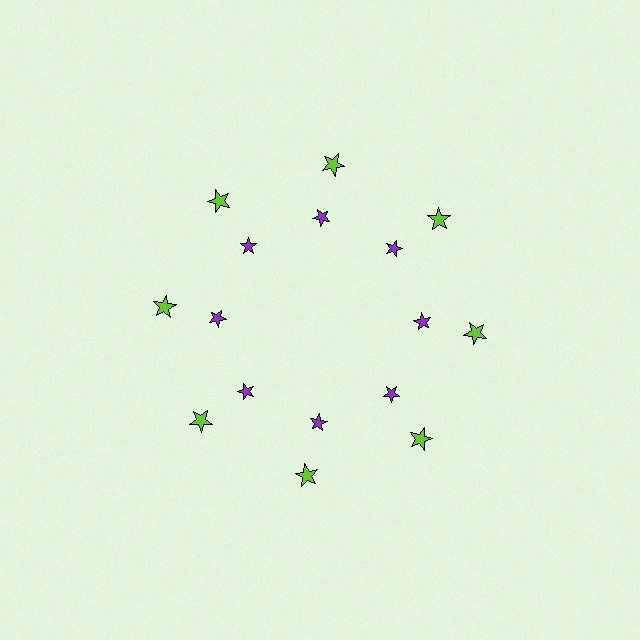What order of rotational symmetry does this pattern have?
This pattern has 8-fold rotational symmetry.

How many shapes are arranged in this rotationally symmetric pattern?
There are 16 shapes, arranged in 8 groups of 2.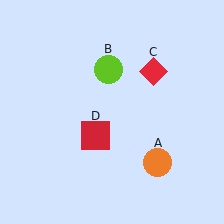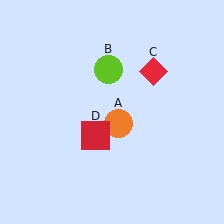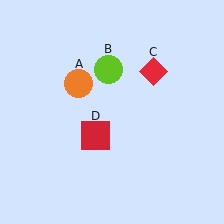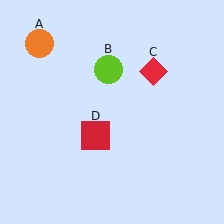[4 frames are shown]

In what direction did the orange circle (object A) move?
The orange circle (object A) moved up and to the left.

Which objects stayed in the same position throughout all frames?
Lime circle (object B) and red diamond (object C) and red square (object D) remained stationary.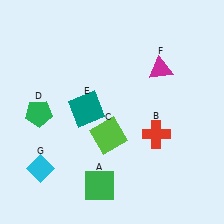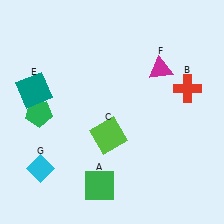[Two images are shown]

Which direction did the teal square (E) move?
The teal square (E) moved left.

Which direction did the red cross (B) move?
The red cross (B) moved up.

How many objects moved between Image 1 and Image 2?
2 objects moved between the two images.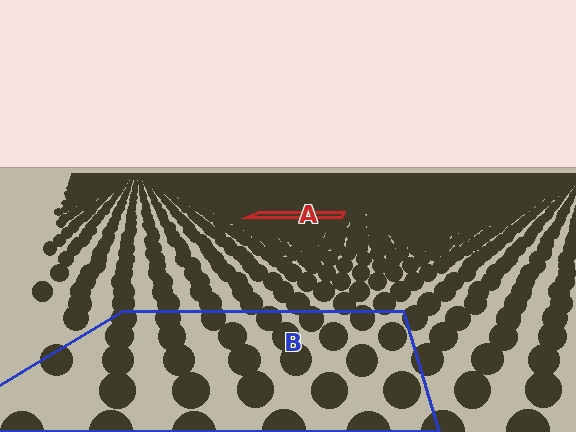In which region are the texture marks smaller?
The texture marks are smaller in region A, because it is farther away.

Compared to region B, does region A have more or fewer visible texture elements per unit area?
Region A has more texture elements per unit area — they are packed more densely because it is farther away.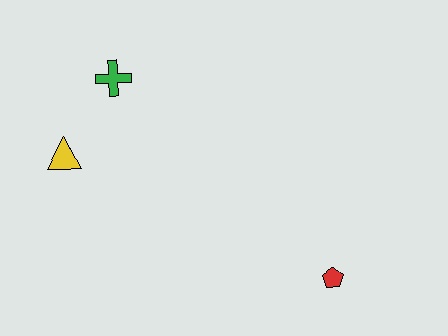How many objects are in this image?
There are 3 objects.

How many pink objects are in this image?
There are no pink objects.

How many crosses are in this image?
There is 1 cross.